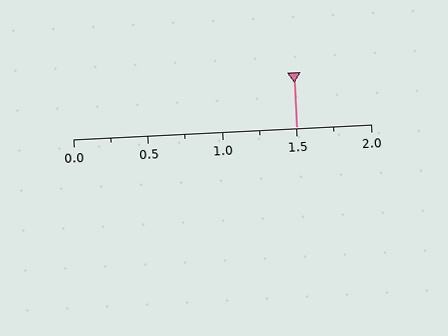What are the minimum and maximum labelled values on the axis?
The axis runs from 0.0 to 2.0.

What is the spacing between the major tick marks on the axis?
The major ticks are spaced 0.5 apart.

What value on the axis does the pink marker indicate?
The marker indicates approximately 1.5.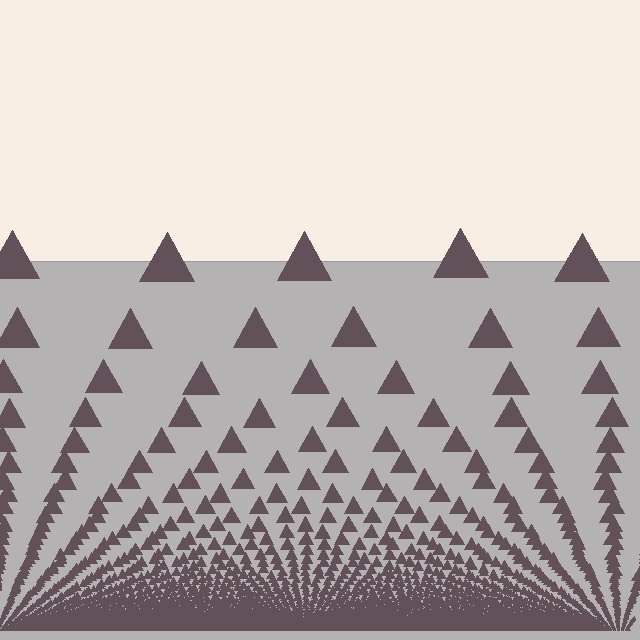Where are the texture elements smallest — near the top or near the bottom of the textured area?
Near the bottom.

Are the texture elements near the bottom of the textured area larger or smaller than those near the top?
Smaller. The gradient is inverted — elements near the bottom are smaller and denser.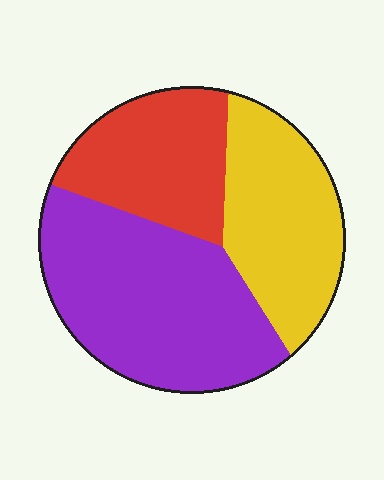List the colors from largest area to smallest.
From largest to smallest: purple, yellow, red.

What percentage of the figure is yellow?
Yellow takes up between a sixth and a third of the figure.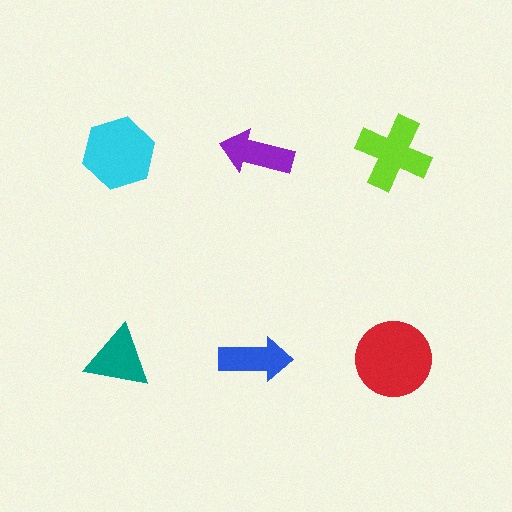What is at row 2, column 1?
A teal triangle.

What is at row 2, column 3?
A red circle.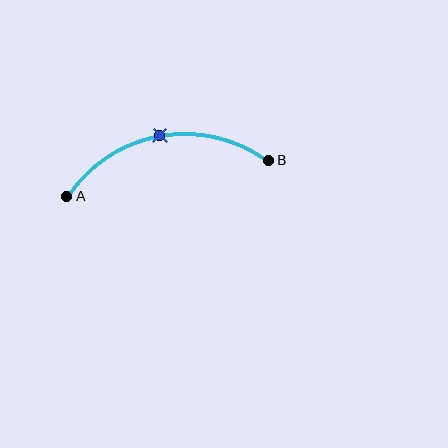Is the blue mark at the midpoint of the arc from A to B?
Yes. The blue mark lies on the arc at equal arc-length from both A and B — it is the arc midpoint.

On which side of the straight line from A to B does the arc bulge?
The arc bulges above the straight line connecting A and B.